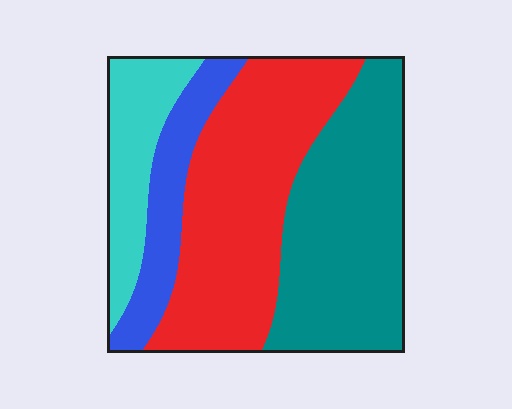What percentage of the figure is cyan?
Cyan covers about 15% of the figure.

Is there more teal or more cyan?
Teal.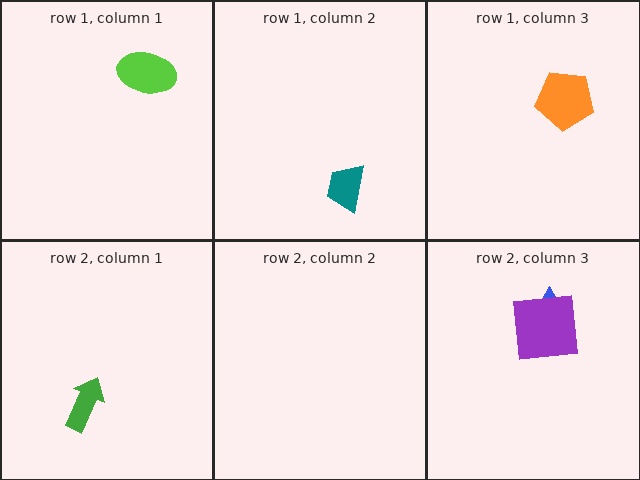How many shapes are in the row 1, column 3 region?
1.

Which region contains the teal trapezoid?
The row 1, column 2 region.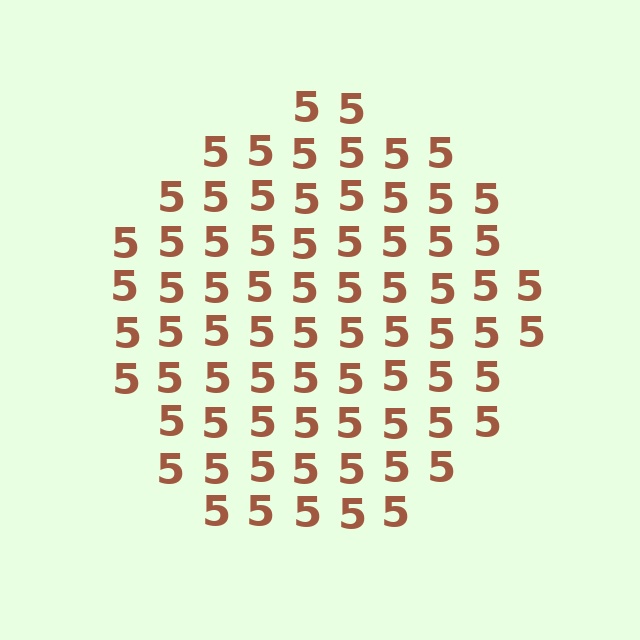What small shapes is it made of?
It is made of small digit 5's.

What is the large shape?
The large shape is a circle.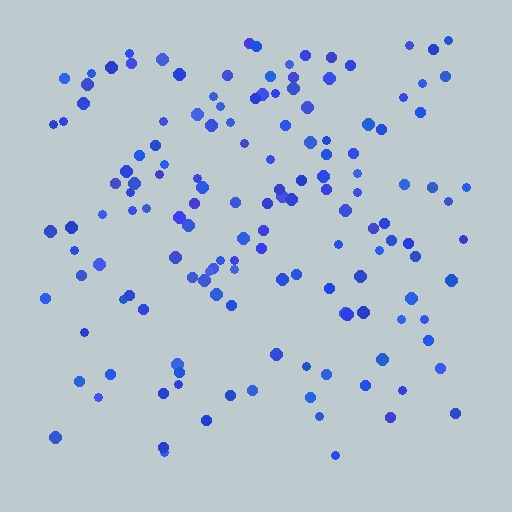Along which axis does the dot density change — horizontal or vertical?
Vertical.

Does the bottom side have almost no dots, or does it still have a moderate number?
Still a moderate number, just noticeably fewer than the top.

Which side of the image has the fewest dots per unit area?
The bottom.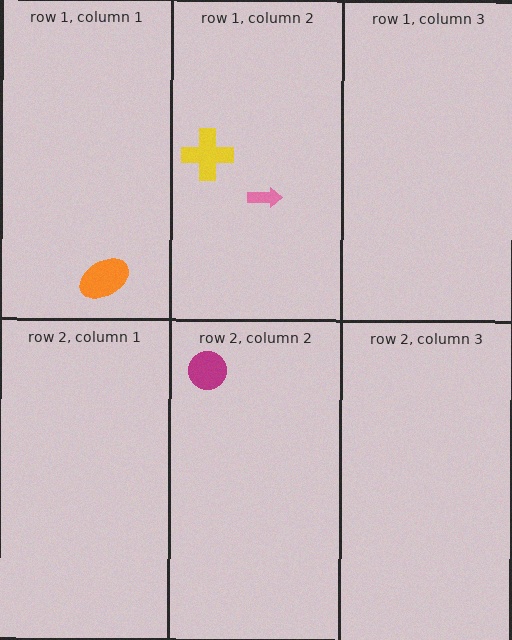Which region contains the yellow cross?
The row 1, column 2 region.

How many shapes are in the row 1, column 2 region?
2.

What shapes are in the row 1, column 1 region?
The orange ellipse.